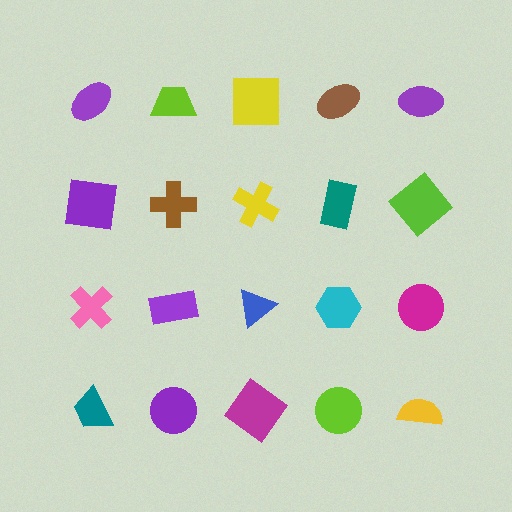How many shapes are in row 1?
5 shapes.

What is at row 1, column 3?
A yellow square.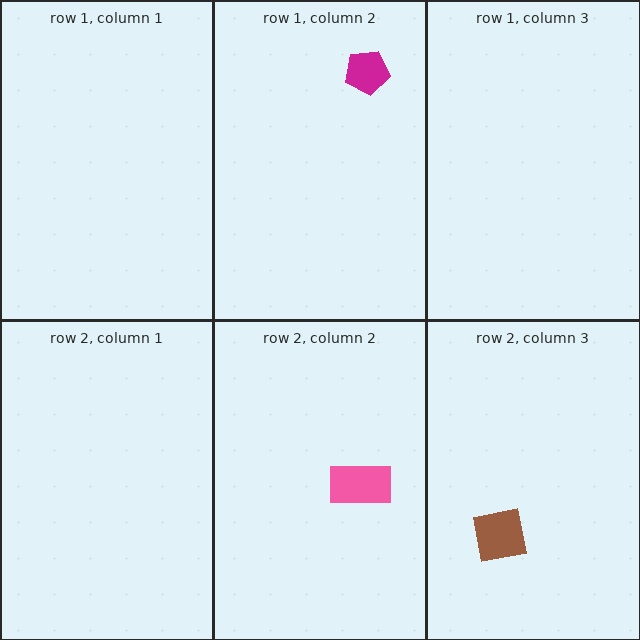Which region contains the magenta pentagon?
The row 1, column 2 region.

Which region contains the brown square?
The row 2, column 3 region.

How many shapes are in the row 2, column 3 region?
1.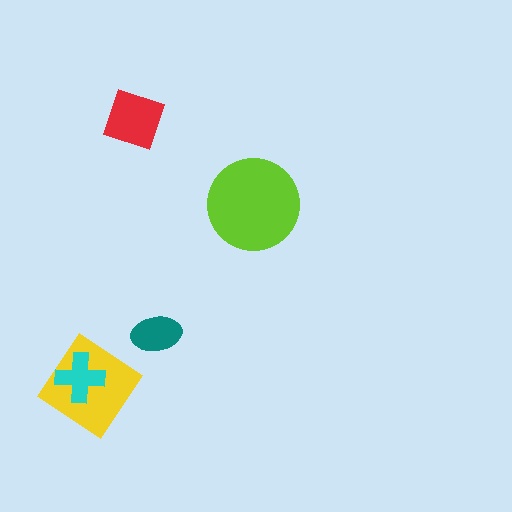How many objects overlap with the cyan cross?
1 object overlaps with the cyan cross.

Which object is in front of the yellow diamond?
The cyan cross is in front of the yellow diamond.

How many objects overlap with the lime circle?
0 objects overlap with the lime circle.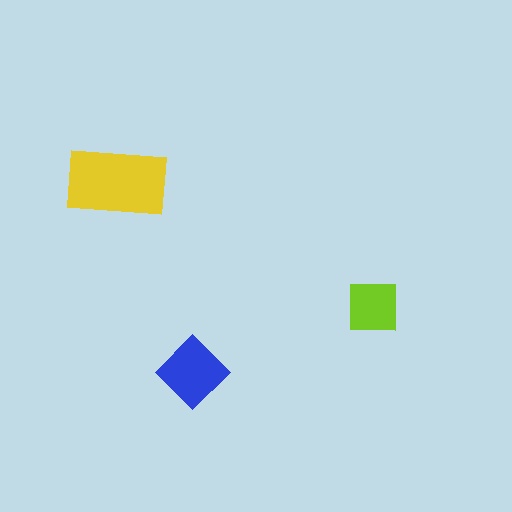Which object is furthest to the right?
The lime square is rightmost.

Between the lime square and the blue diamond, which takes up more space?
The blue diamond.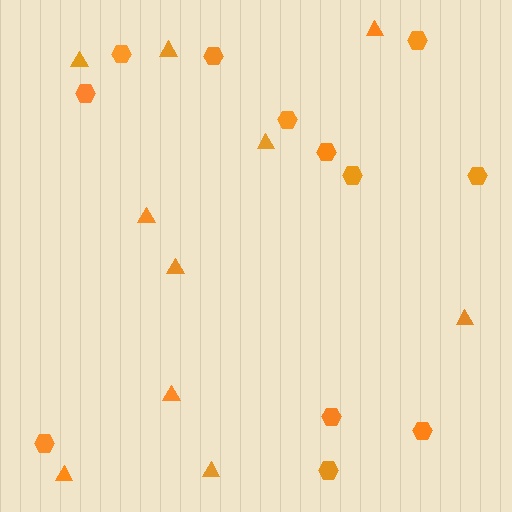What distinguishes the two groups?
There are 2 groups: one group of hexagons (12) and one group of triangles (10).